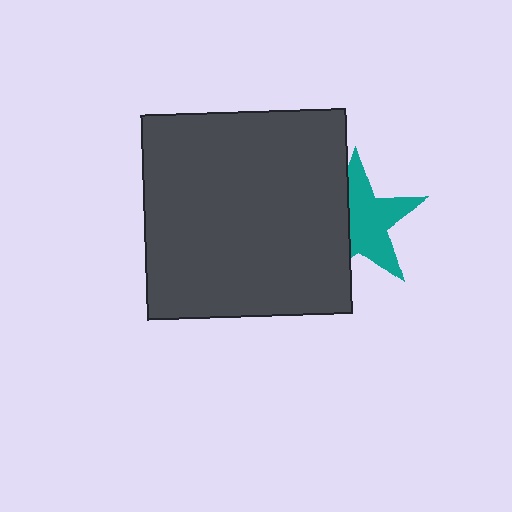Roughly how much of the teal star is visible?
About half of it is visible (roughly 60%).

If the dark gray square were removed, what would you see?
You would see the complete teal star.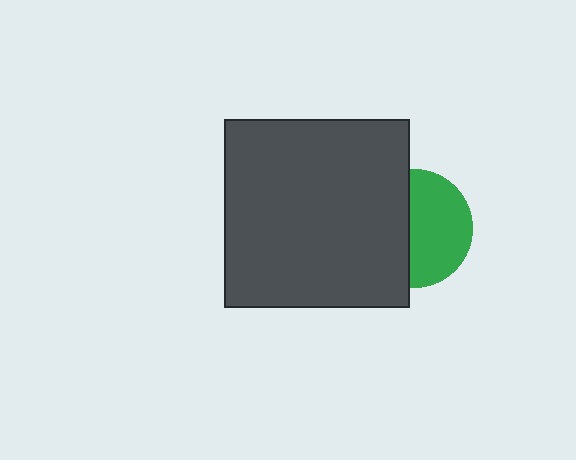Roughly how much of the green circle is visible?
About half of it is visible (roughly 55%).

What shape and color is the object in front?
The object in front is a dark gray rectangle.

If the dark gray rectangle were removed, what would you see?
You would see the complete green circle.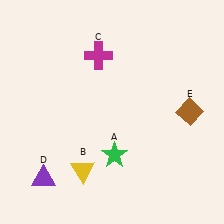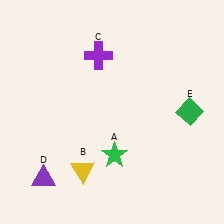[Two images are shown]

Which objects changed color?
C changed from magenta to purple. E changed from brown to green.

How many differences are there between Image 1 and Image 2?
There are 2 differences between the two images.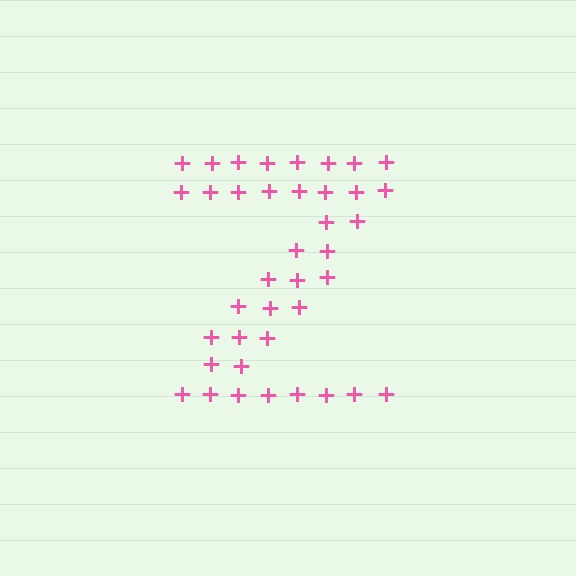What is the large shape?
The large shape is the letter Z.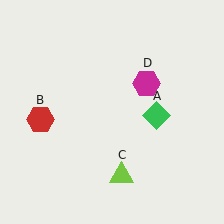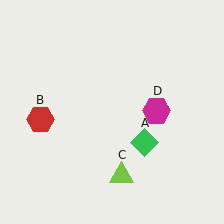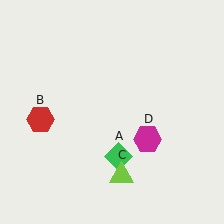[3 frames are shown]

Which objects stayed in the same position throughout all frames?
Red hexagon (object B) and lime triangle (object C) remained stationary.